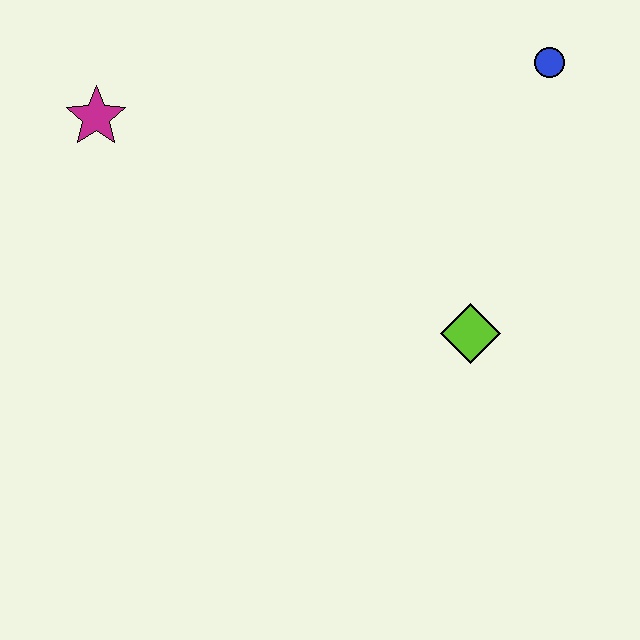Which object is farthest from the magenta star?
The blue circle is farthest from the magenta star.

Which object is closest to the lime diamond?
The blue circle is closest to the lime diamond.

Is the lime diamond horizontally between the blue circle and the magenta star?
Yes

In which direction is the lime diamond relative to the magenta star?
The lime diamond is to the right of the magenta star.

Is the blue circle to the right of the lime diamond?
Yes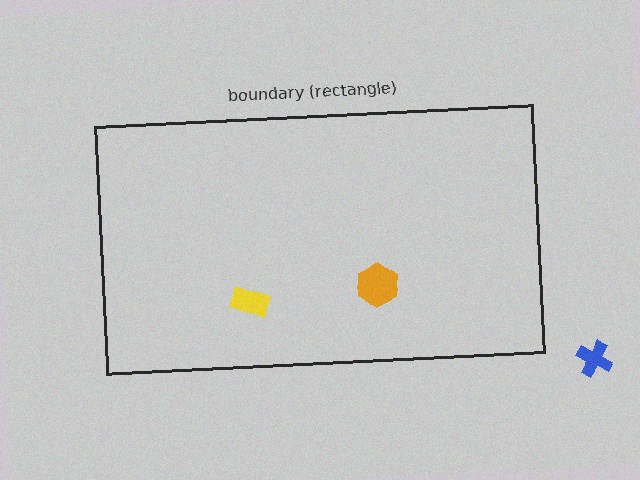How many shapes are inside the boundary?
2 inside, 1 outside.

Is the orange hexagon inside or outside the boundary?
Inside.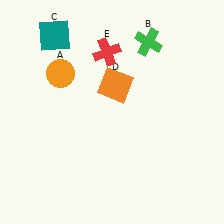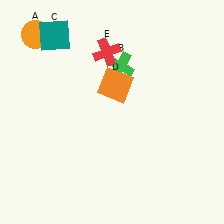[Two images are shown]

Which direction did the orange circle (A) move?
The orange circle (A) moved up.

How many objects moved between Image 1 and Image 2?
2 objects moved between the two images.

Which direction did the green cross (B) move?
The green cross (B) moved left.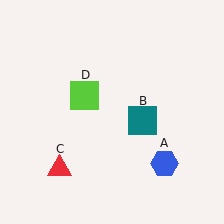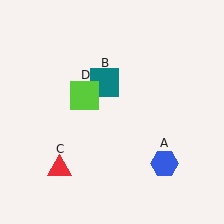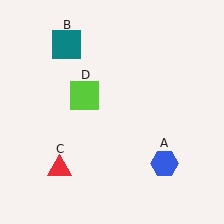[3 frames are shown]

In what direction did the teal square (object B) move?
The teal square (object B) moved up and to the left.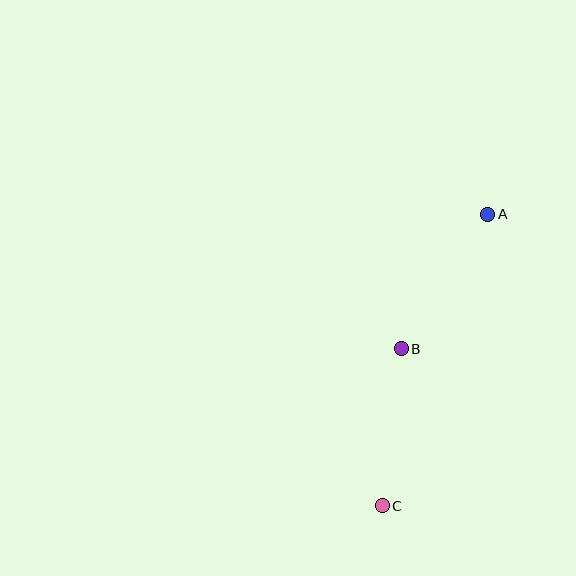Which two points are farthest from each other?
Points A and C are farthest from each other.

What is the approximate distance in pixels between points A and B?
The distance between A and B is approximately 160 pixels.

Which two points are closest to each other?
Points B and C are closest to each other.